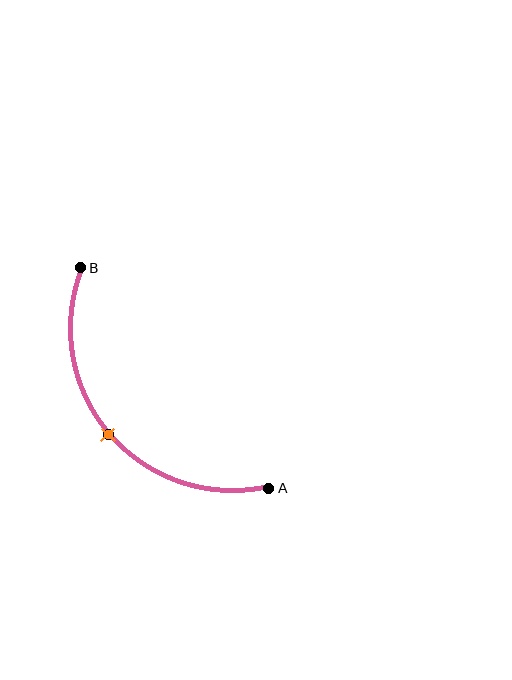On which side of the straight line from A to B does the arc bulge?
The arc bulges below and to the left of the straight line connecting A and B.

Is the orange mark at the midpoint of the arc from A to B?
Yes. The orange mark lies on the arc at equal arc-length from both A and B — it is the arc midpoint.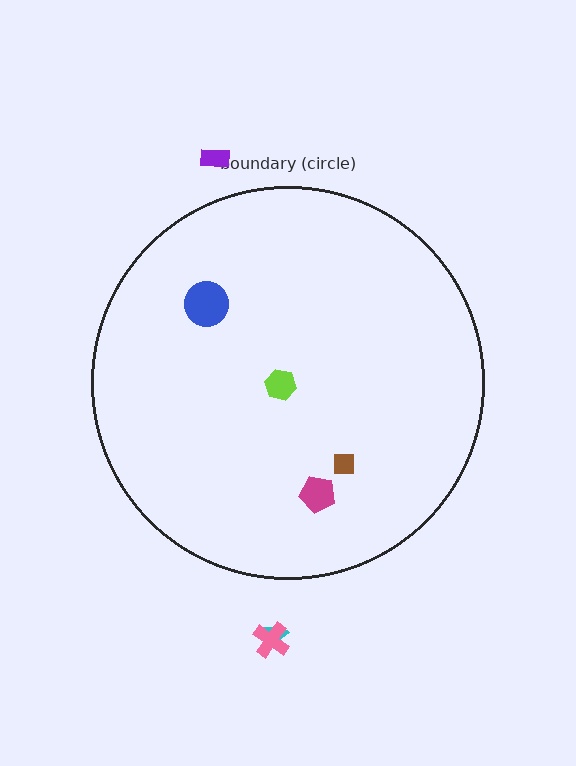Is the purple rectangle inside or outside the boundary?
Outside.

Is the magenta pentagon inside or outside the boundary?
Inside.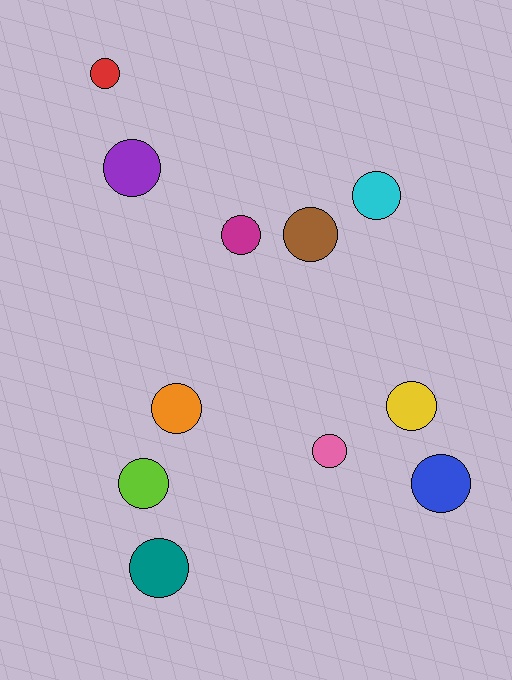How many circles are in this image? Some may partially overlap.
There are 11 circles.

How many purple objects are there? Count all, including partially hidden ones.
There is 1 purple object.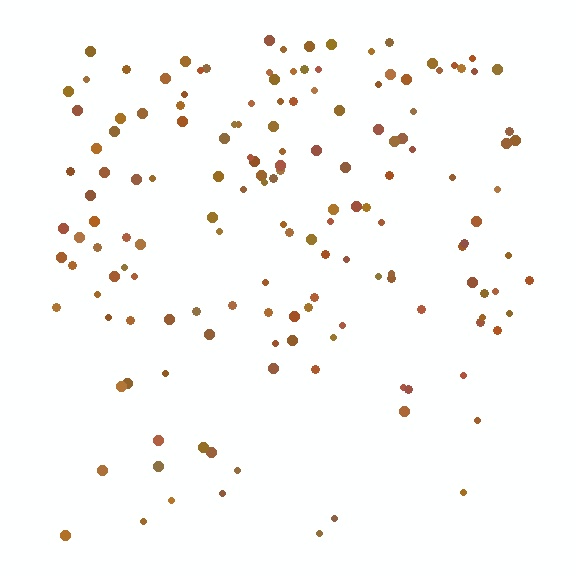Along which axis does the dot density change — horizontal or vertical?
Vertical.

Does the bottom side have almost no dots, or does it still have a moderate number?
Still a moderate number, just noticeably fewer than the top.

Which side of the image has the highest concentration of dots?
The top.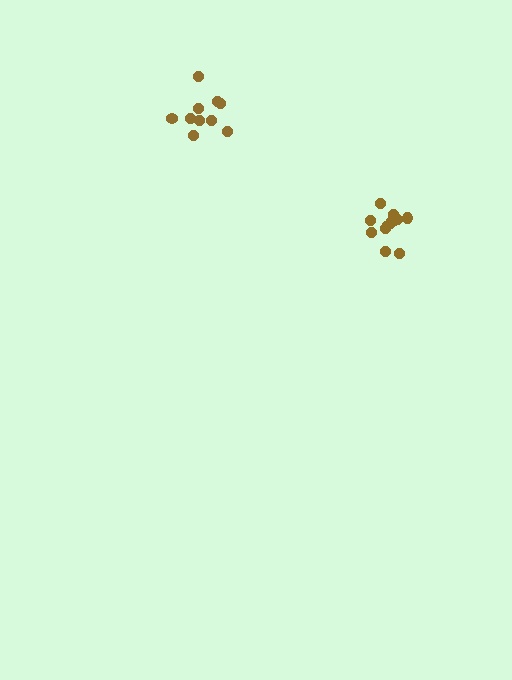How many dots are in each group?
Group 1: 12 dots, Group 2: 10 dots (22 total).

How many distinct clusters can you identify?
There are 2 distinct clusters.